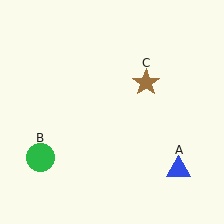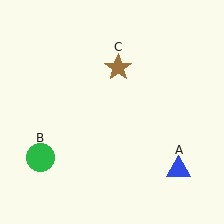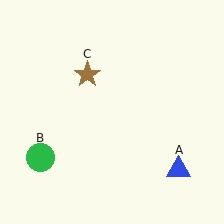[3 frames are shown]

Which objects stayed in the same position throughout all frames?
Blue triangle (object A) and green circle (object B) remained stationary.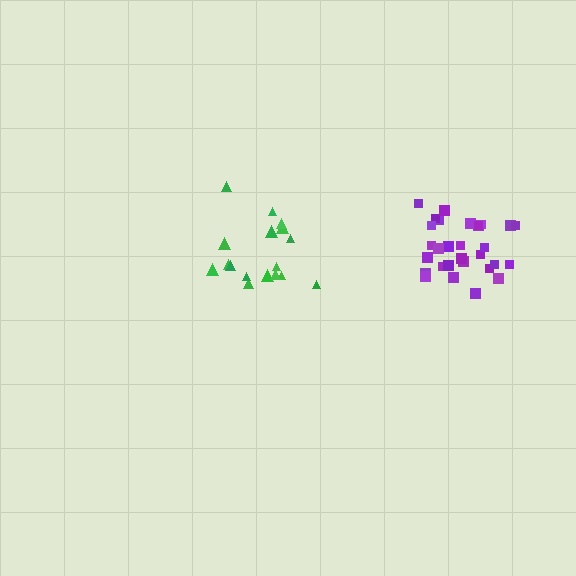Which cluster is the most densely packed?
Purple.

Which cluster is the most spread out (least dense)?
Green.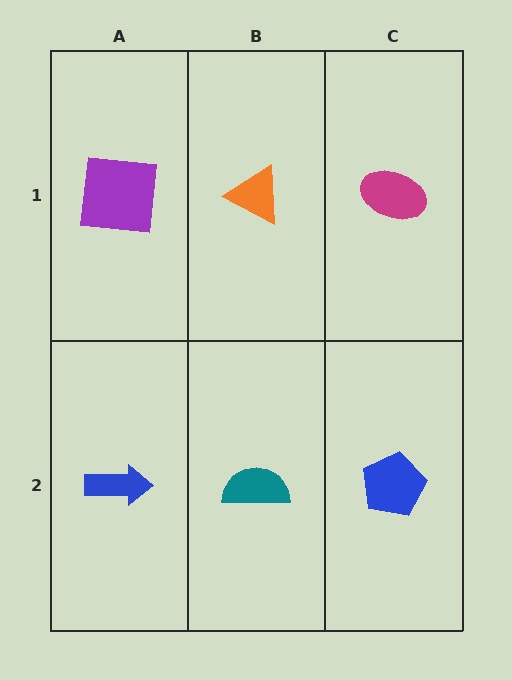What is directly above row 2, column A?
A purple square.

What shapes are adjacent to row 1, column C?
A blue pentagon (row 2, column C), an orange triangle (row 1, column B).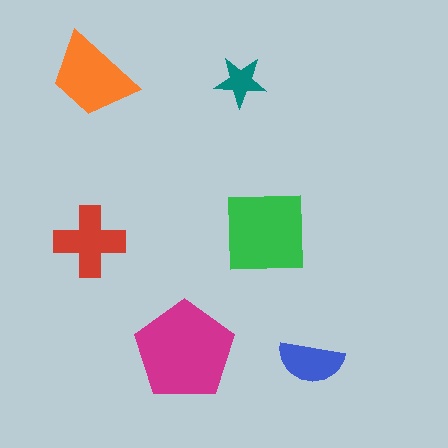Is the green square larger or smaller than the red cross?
Larger.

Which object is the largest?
The magenta pentagon.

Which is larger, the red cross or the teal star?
The red cross.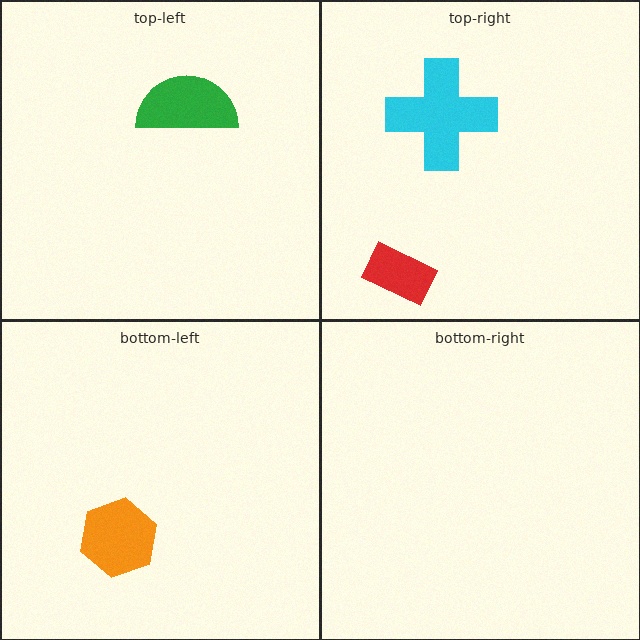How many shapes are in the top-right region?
2.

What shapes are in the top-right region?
The red rectangle, the cyan cross.